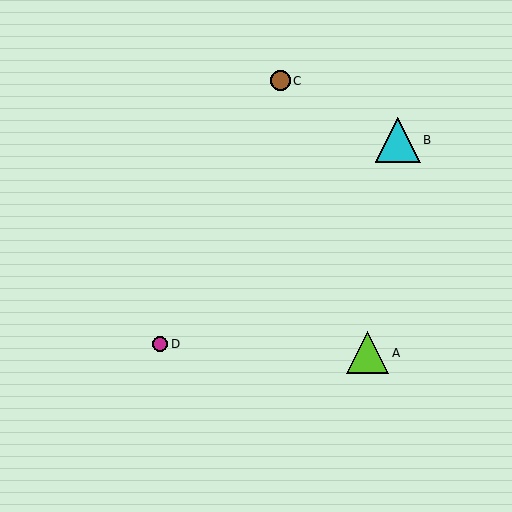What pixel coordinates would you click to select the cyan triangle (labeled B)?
Click at (398, 140) to select the cyan triangle B.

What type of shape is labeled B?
Shape B is a cyan triangle.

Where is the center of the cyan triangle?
The center of the cyan triangle is at (398, 140).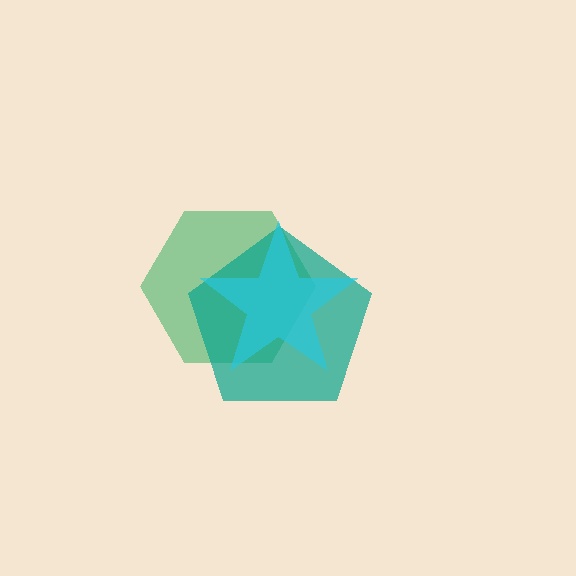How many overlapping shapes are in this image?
There are 3 overlapping shapes in the image.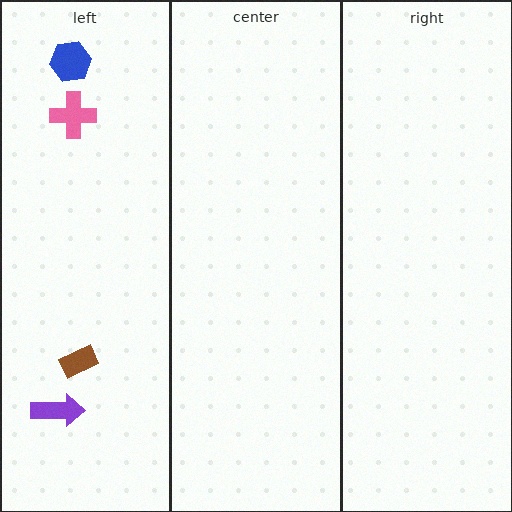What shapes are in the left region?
The purple arrow, the pink cross, the brown rectangle, the blue hexagon.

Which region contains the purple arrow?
The left region.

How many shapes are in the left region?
4.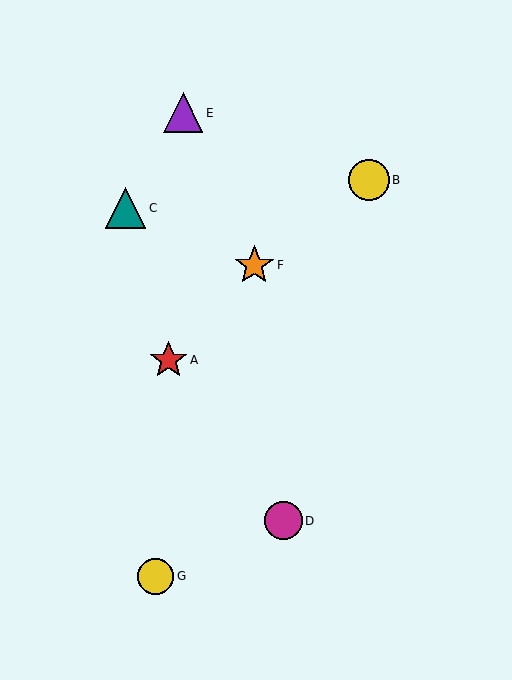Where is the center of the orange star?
The center of the orange star is at (254, 265).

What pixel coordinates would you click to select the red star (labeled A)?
Click at (168, 360) to select the red star A.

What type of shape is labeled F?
Shape F is an orange star.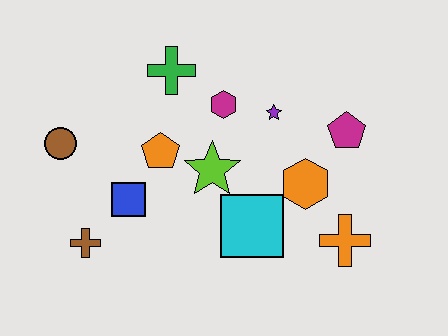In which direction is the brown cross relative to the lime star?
The brown cross is to the left of the lime star.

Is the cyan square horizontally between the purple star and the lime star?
Yes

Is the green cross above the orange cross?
Yes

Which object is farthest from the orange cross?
The brown circle is farthest from the orange cross.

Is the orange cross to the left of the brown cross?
No